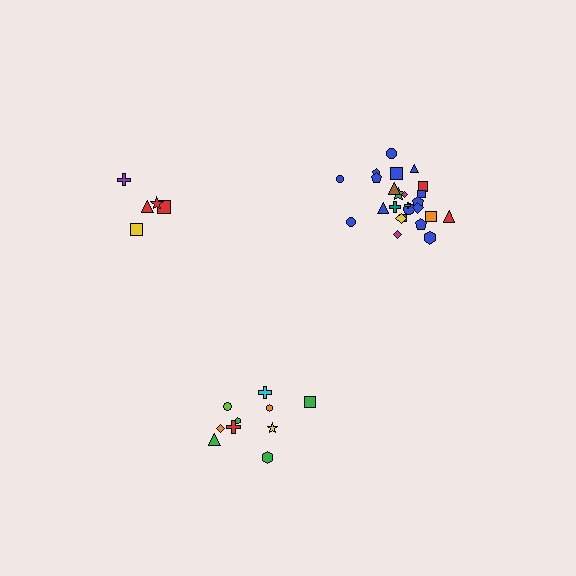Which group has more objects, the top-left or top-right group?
The top-right group.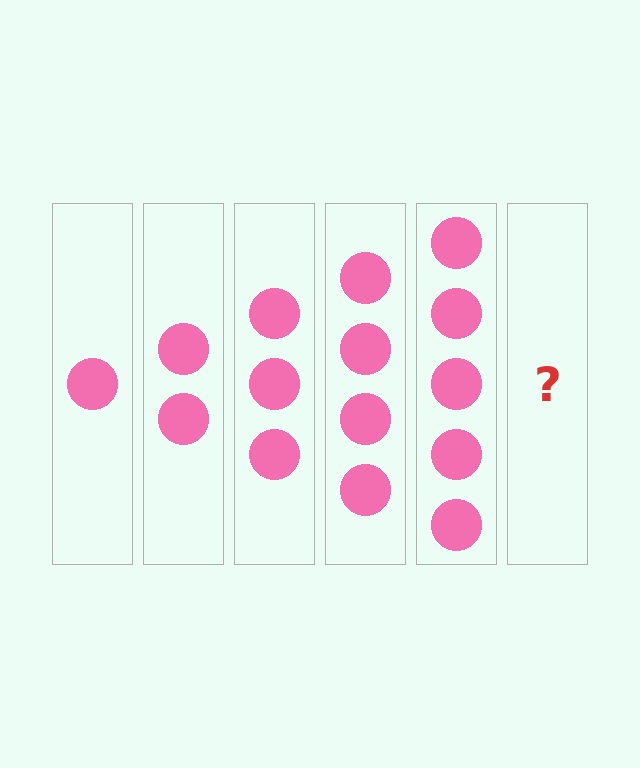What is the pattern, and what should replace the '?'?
The pattern is that each step adds one more circle. The '?' should be 6 circles.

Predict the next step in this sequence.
The next step is 6 circles.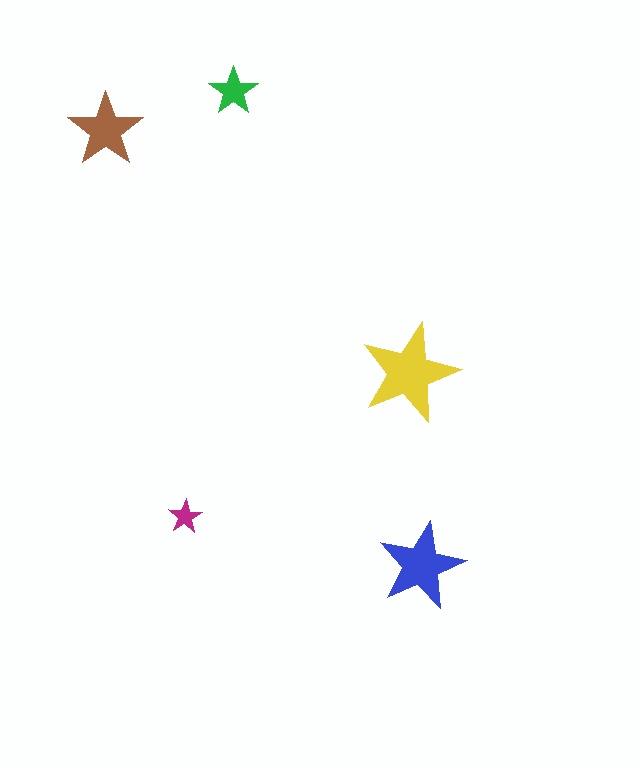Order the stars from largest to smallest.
the yellow one, the blue one, the brown one, the green one, the magenta one.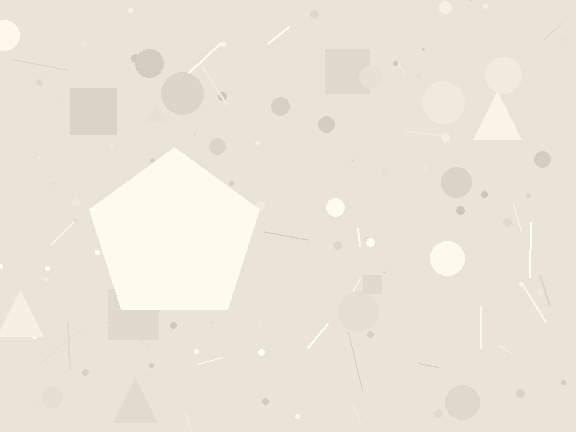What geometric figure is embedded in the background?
A pentagon is embedded in the background.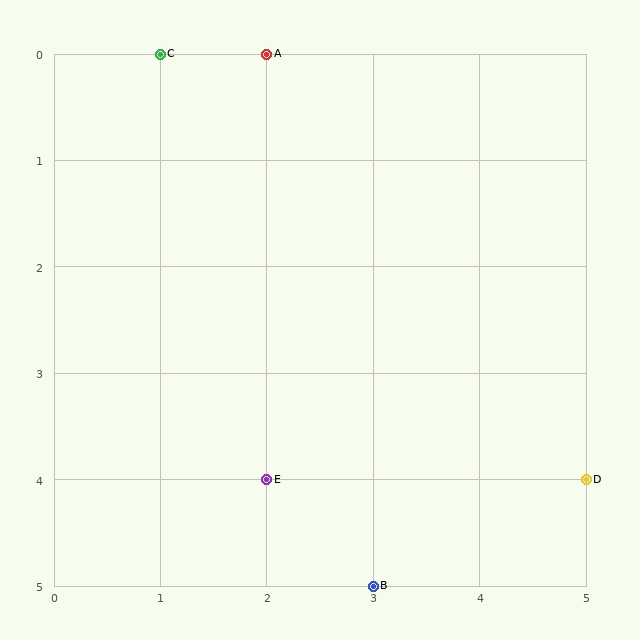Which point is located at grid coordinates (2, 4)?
Point E is at (2, 4).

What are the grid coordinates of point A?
Point A is at grid coordinates (2, 0).